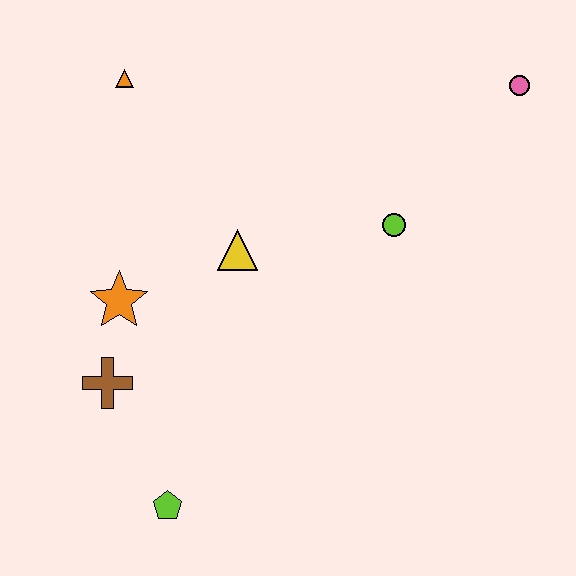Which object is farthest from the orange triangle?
The lime pentagon is farthest from the orange triangle.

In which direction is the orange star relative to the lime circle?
The orange star is to the left of the lime circle.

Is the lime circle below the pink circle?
Yes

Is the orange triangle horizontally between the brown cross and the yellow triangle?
Yes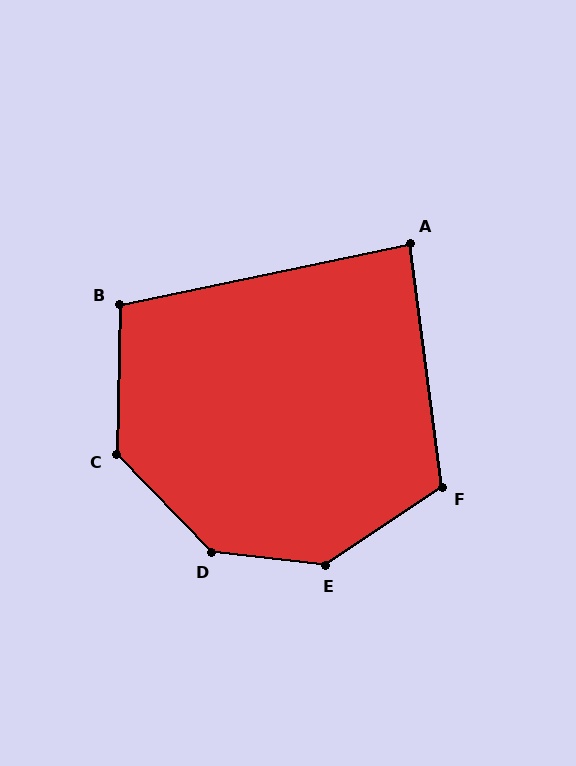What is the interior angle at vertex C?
Approximately 135 degrees (obtuse).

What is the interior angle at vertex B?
Approximately 103 degrees (obtuse).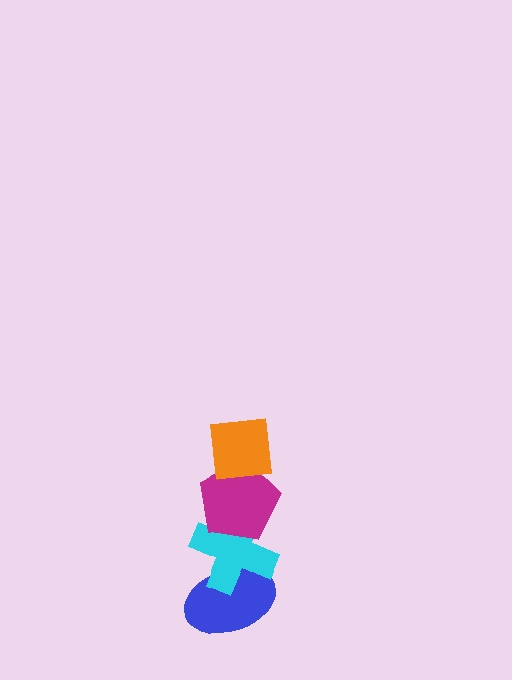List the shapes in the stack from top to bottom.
From top to bottom: the orange square, the magenta pentagon, the cyan cross, the blue ellipse.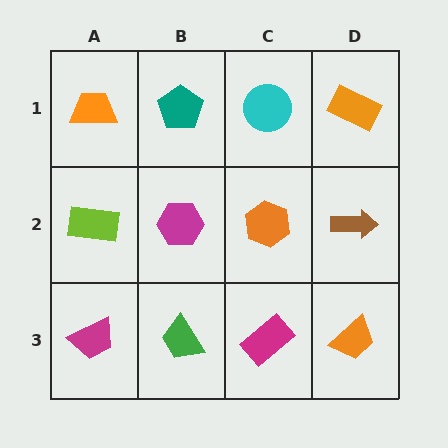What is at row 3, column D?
An orange trapezoid.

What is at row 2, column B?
A magenta hexagon.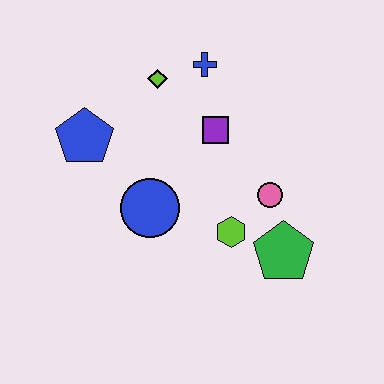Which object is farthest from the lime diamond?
The green pentagon is farthest from the lime diamond.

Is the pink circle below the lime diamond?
Yes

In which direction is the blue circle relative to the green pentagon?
The blue circle is to the left of the green pentagon.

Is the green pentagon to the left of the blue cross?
No